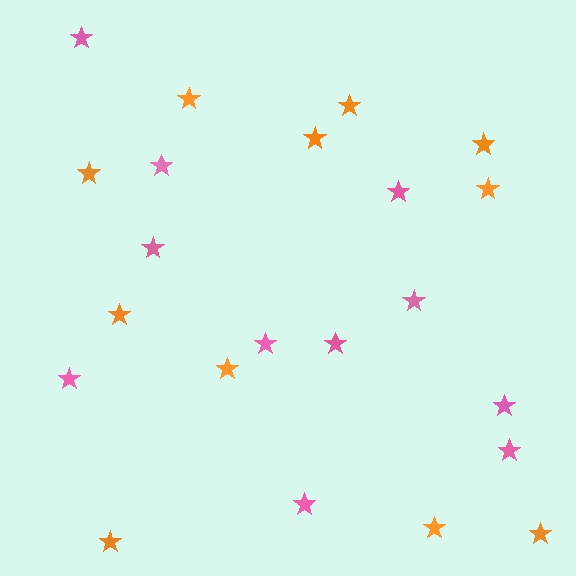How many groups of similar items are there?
There are 2 groups: one group of orange stars (11) and one group of pink stars (11).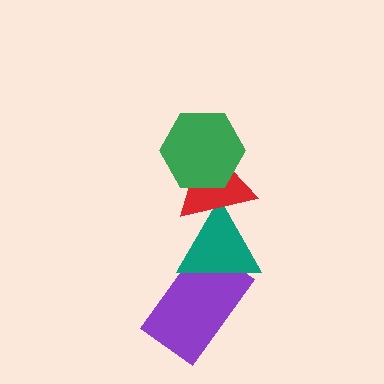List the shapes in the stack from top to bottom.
From top to bottom: the green hexagon, the red triangle, the teal triangle, the purple rectangle.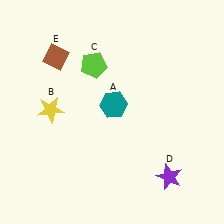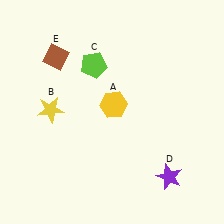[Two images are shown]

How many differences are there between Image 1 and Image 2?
There is 1 difference between the two images.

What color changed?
The hexagon (A) changed from teal in Image 1 to yellow in Image 2.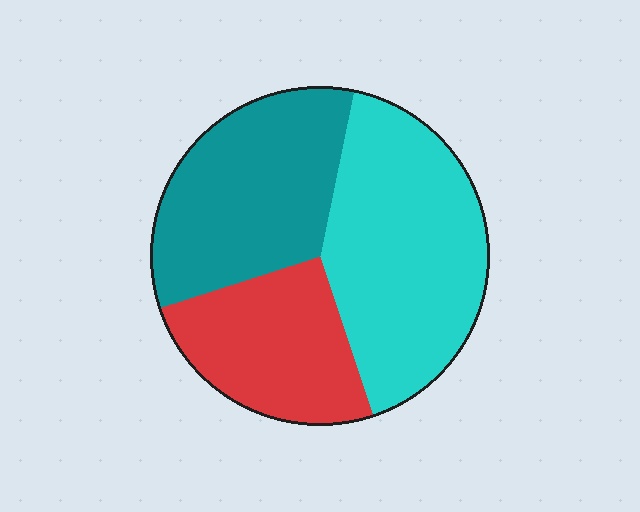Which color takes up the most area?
Cyan, at roughly 40%.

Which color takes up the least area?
Red, at roughly 25%.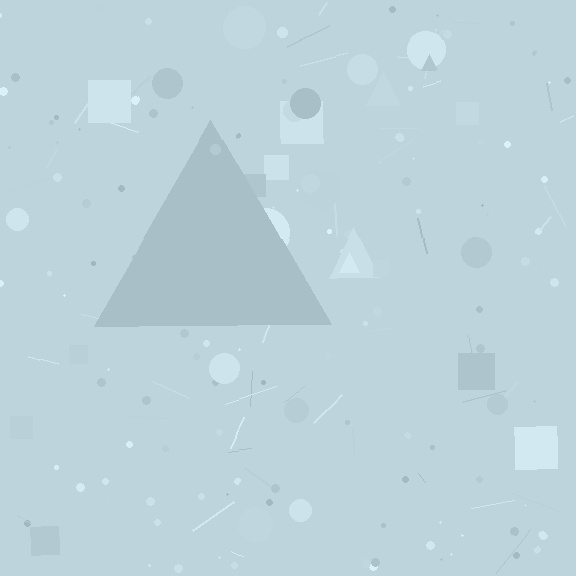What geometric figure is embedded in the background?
A triangle is embedded in the background.